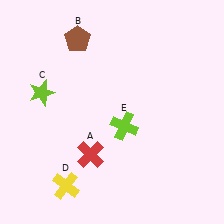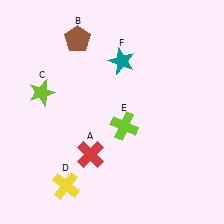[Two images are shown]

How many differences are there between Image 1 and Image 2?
There is 1 difference between the two images.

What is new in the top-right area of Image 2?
A teal star (F) was added in the top-right area of Image 2.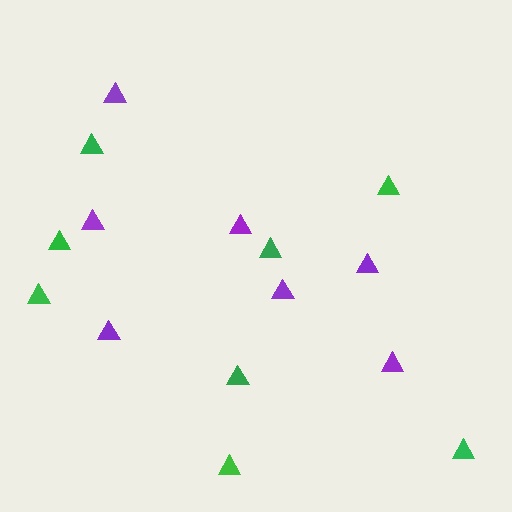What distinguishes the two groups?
There are 2 groups: one group of green triangles (8) and one group of purple triangles (7).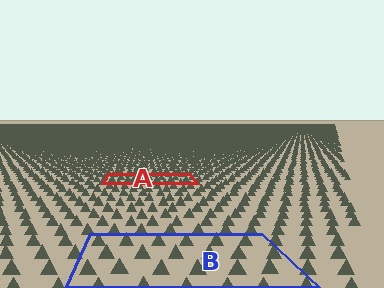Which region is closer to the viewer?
Region B is closer. The texture elements there are larger and more spread out.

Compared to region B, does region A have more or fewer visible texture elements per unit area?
Region A has more texture elements per unit area — they are packed more densely because it is farther away.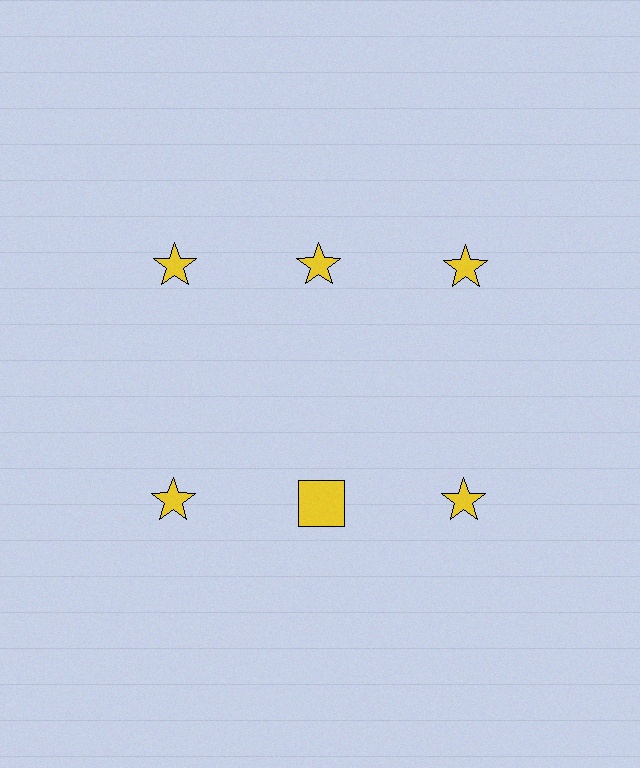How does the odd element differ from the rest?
It has a different shape: square instead of star.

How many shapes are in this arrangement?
There are 6 shapes arranged in a grid pattern.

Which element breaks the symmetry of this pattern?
The yellow square in the second row, second from left column breaks the symmetry. All other shapes are yellow stars.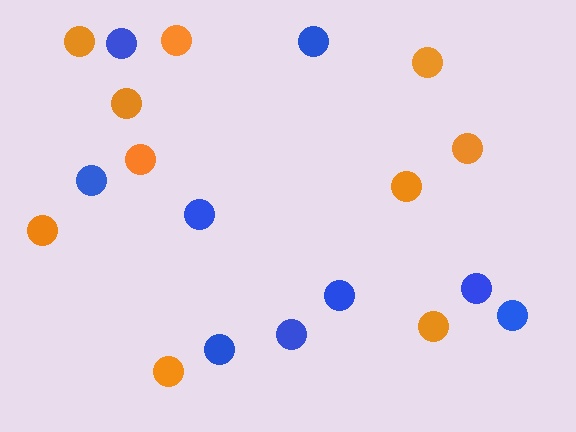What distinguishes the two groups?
There are 2 groups: one group of blue circles (9) and one group of orange circles (10).